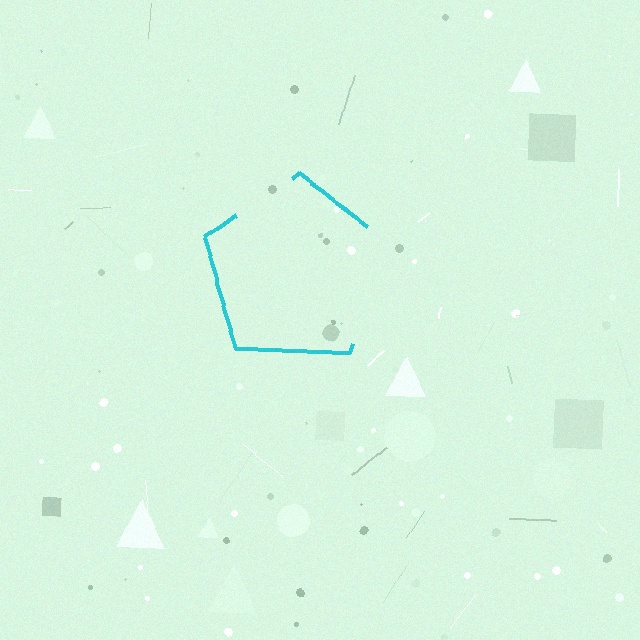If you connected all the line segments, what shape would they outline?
They would outline a pentagon.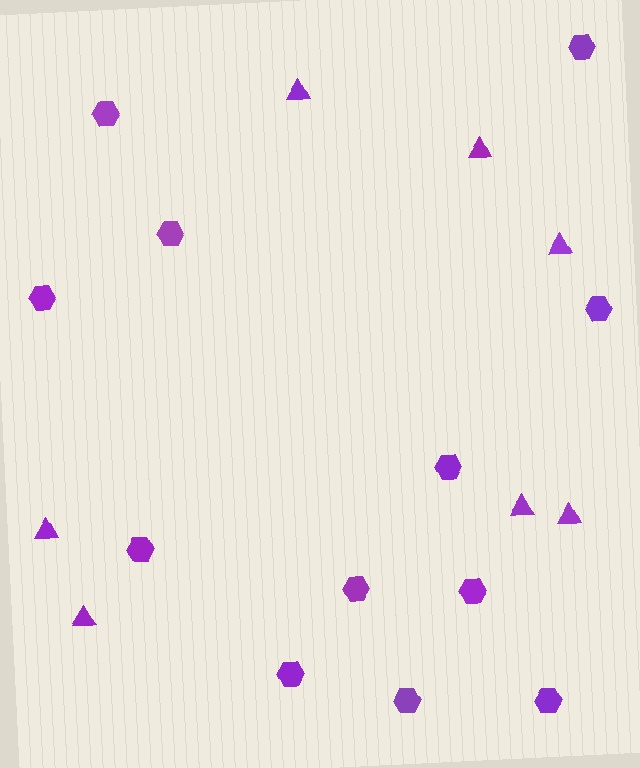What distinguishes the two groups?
There are 2 groups: one group of hexagons (12) and one group of triangles (7).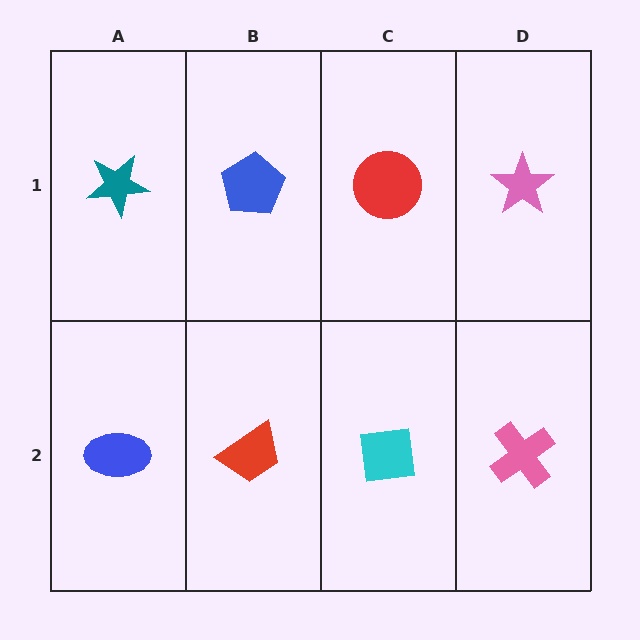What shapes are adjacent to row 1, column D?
A pink cross (row 2, column D), a red circle (row 1, column C).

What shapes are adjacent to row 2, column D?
A pink star (row 1, column D), a cyan square (row 2, column C).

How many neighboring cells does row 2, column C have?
3.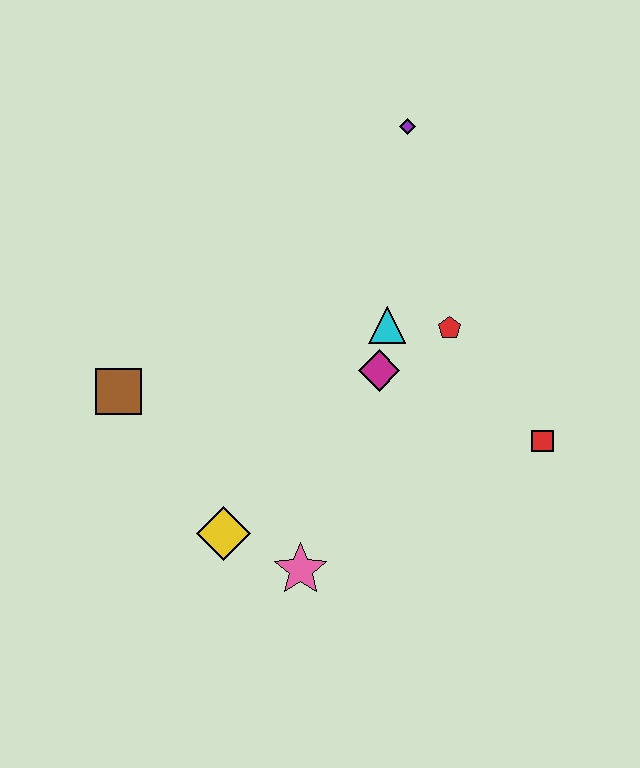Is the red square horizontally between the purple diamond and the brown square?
No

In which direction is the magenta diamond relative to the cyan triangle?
The magenta diamond is below the cyan triangle.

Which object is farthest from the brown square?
The red square is farthest from the brown square.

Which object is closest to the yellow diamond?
The pink star is closest to the yellow diamond.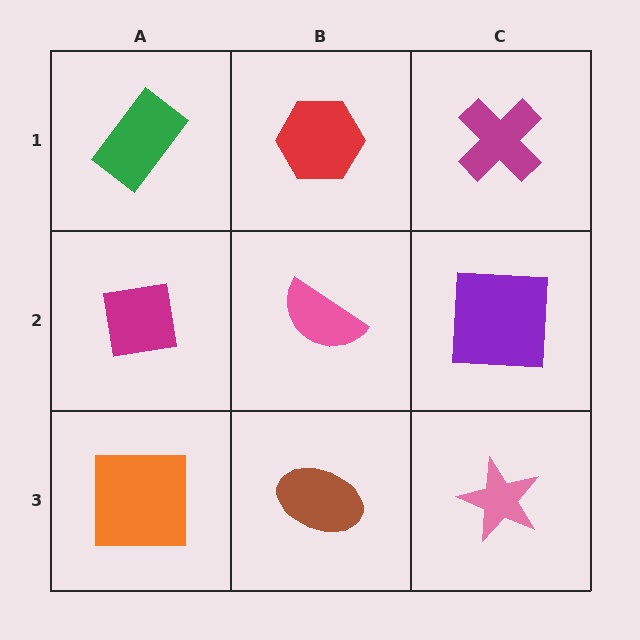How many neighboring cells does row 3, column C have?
2.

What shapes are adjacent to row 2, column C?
A magenta cross (row 1, column C), a pink star (row 3, column C), a pink semicircle (row 2, column B).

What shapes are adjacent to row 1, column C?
A purple square (row 2, column C), a red hexagon (row 1, column B).